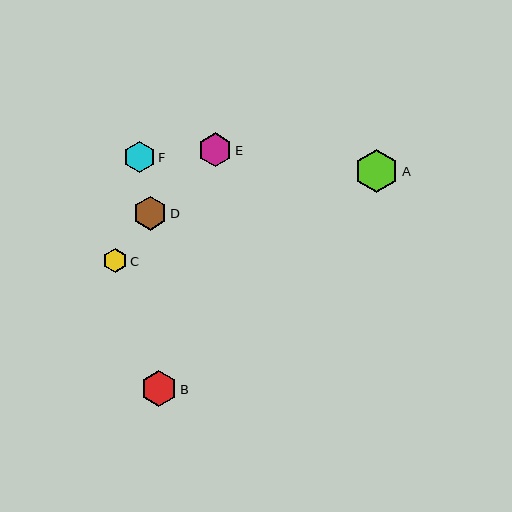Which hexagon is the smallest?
Hexagon C is the smallest with a size of approximately 24 pixels.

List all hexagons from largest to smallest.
From largest to smallest: A, B, E, D, F, C.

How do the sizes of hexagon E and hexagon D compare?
Hexagon E and hexagon D are approximately the same size.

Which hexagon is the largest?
Hexagon A is the largest with a size of approximately 44 pixels.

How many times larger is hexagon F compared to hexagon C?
Hexagon F is approximately 1.3 times the size of hexagon C.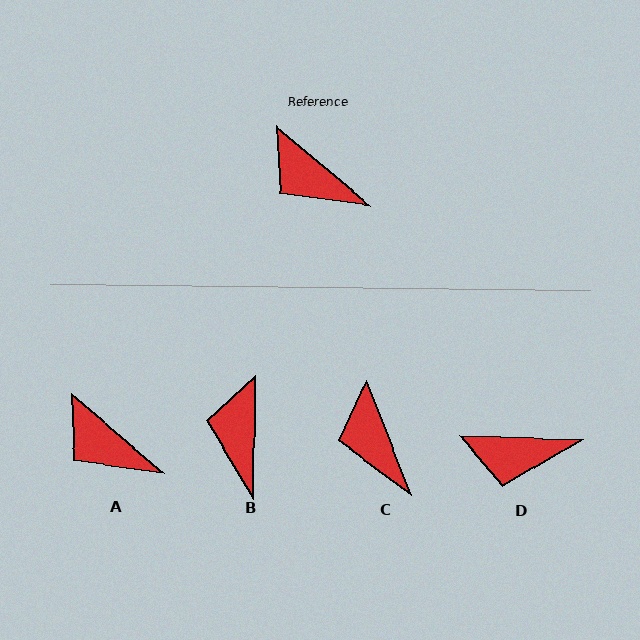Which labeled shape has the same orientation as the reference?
A.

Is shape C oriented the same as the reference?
No, it is off by about 28 degrees.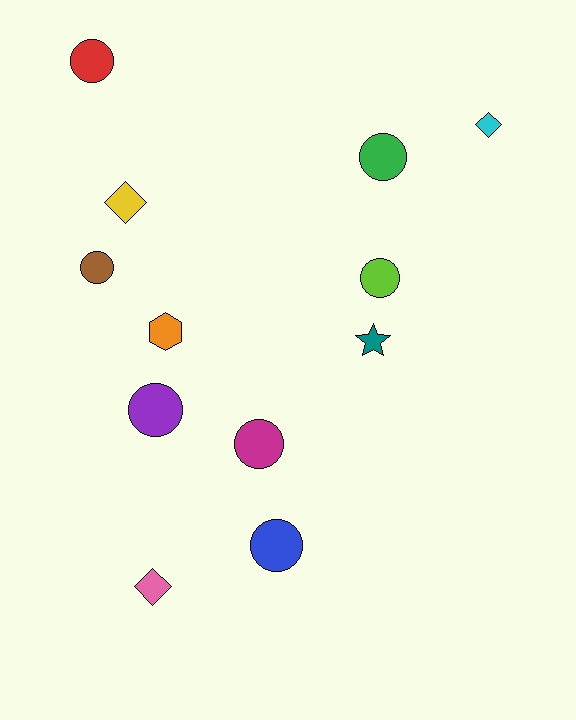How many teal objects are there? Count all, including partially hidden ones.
There is 1 teal object.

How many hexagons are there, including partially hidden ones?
There is 1 hexagon.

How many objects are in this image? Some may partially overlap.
There are 12 objects.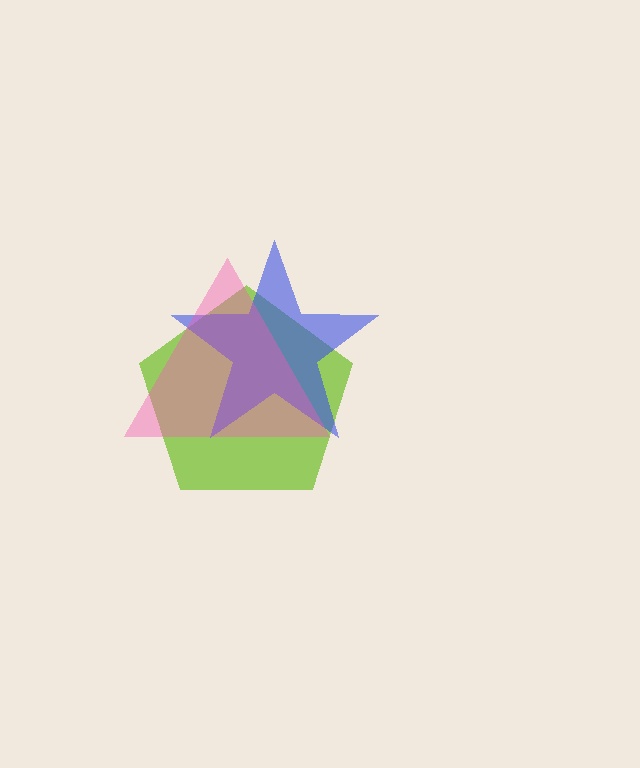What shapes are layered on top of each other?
The layered shapes are: a lime pentagon, a blue star, a pink triangle.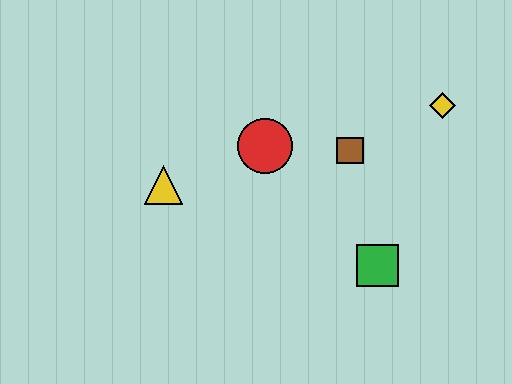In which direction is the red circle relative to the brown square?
The red circle is to the left of the brown square.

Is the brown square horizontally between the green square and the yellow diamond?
No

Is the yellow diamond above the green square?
Yes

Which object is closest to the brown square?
The red circle is closest to the brown square.